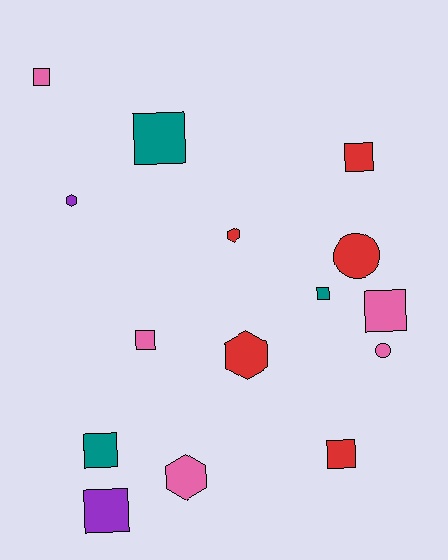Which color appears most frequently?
Red, with 5 objects.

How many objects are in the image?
There are 15 objects.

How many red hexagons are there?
There are 2 red hexagons.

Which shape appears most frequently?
Square, with 9 objects.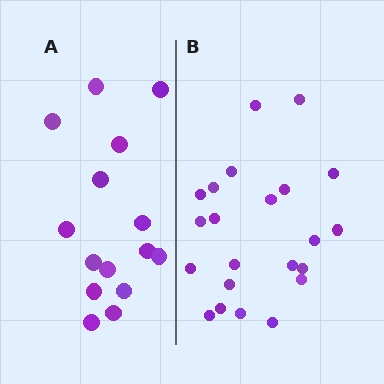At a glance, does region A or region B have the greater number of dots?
Region B (the right region) has more dots.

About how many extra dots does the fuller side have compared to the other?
Region B has roughly 8 or so more dots than region A.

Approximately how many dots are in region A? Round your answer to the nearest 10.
About 20 dots. (The exact count is 15, which rounds to 20.)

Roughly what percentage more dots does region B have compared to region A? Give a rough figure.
About 45% more.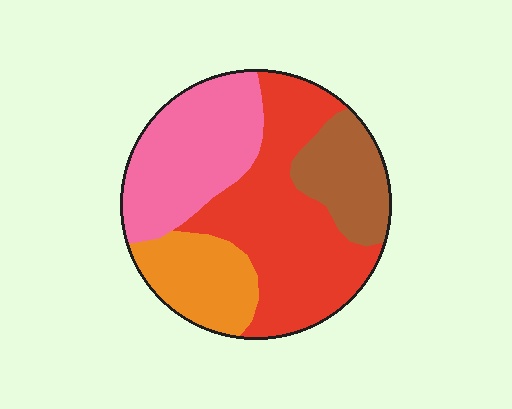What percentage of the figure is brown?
Brown covers about 15% of the figure.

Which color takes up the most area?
Red, at roughly 40%.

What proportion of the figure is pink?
Pink covers around 30% of the figure.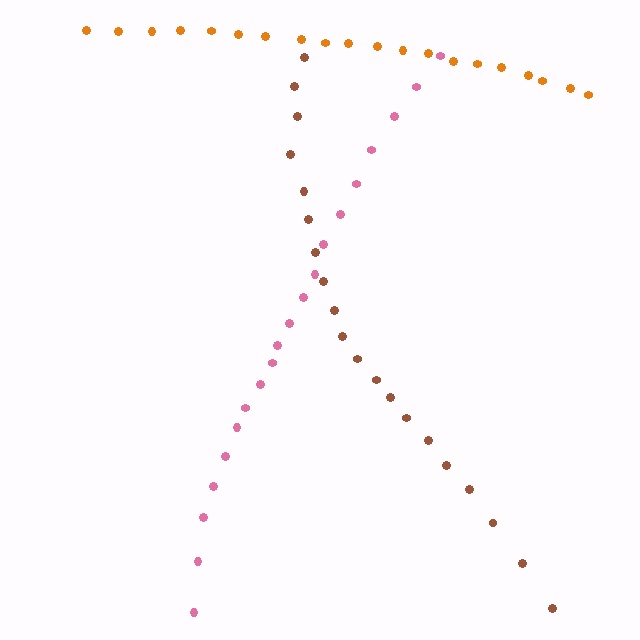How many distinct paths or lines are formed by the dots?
There are 3 distinct paths.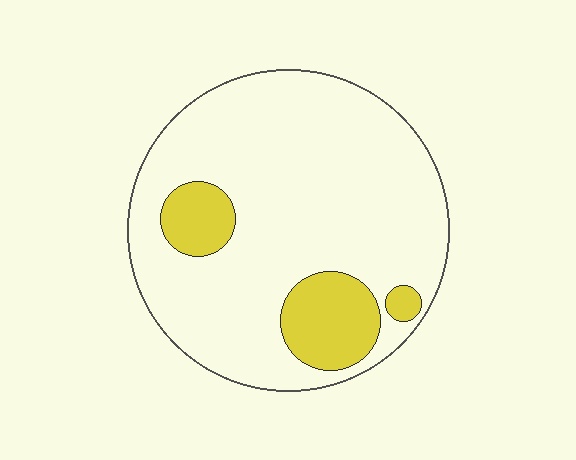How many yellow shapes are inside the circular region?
3.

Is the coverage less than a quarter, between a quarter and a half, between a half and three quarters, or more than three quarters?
Less than a quarter.